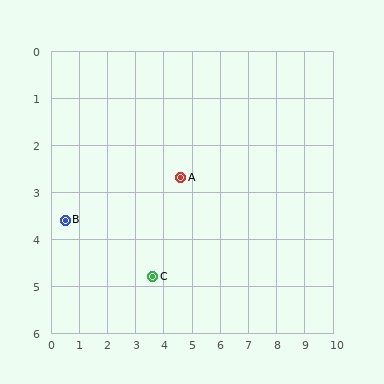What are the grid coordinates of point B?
Point B is at approximately (0.5, 3.6).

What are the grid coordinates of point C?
Point C is at approximately (3.6, 4.8).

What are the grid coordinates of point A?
Point A is at approximately (4.6, 2.7).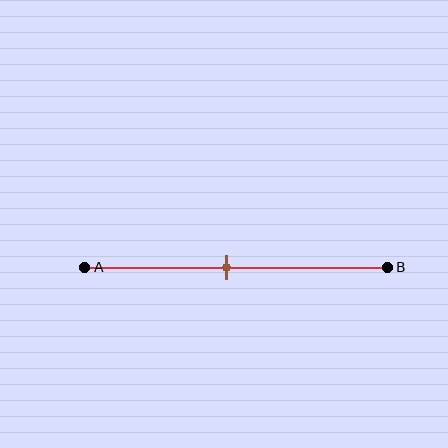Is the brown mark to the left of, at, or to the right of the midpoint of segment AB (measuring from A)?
The brown mark is to the left of the midpoint of segment AB.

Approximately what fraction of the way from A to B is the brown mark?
The brown mark is approximately 45% of the way from A to B.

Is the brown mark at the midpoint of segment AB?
No, the mark is at about 45% from A, not at the 50% midpoint.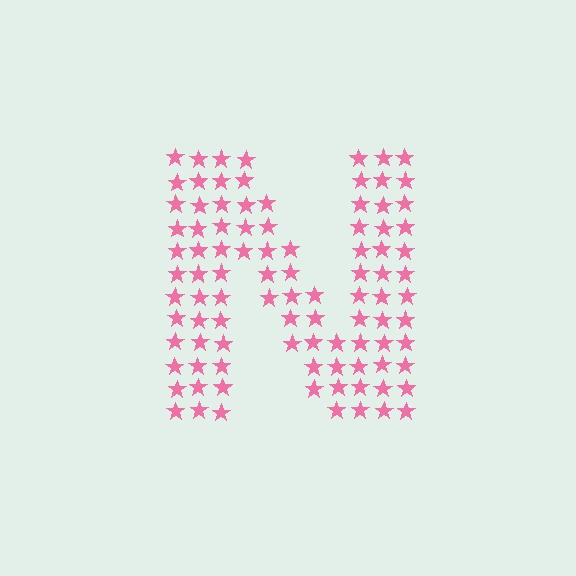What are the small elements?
The small elements are stars.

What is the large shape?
The large shape is the letter N.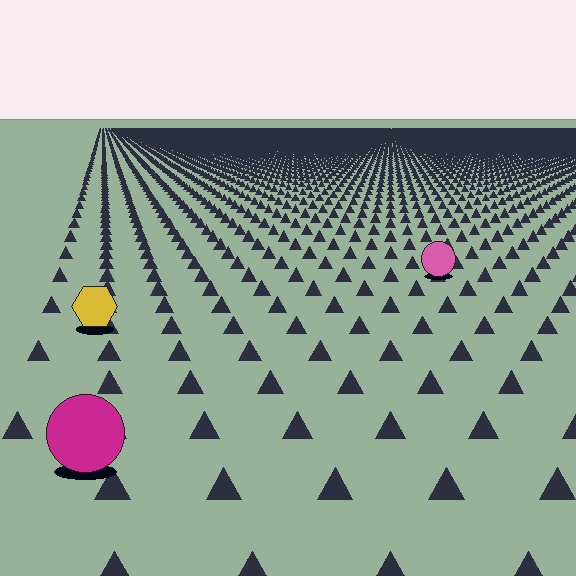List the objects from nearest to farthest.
From nearest to farthest: the magenta circle, the yellow hexagon, the pink circle.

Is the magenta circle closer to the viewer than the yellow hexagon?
Yes. The magenta circle is closer — you can tell from the texture gradient: the ground texture is coarser near it.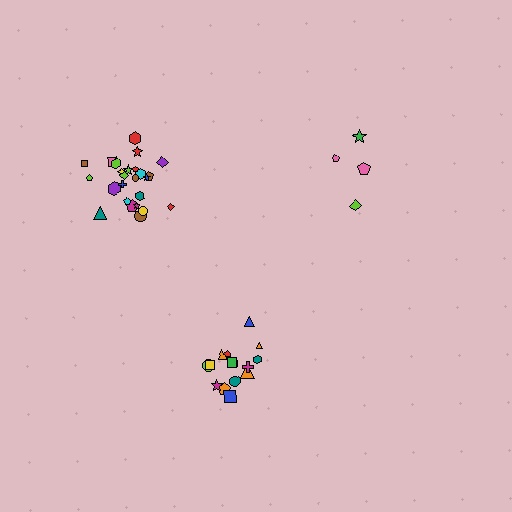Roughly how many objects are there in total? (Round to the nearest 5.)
Roughly 45 objects in total.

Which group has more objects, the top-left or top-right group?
The top-left group.